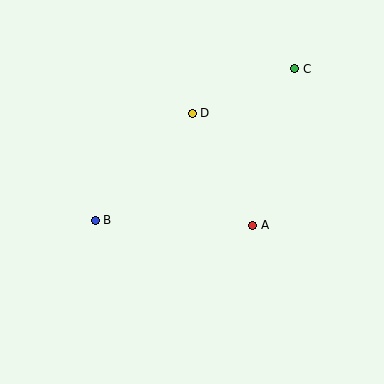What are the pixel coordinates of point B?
Point B is at (95, 220).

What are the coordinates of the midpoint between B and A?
The midpoint between B and A is at (174, 223).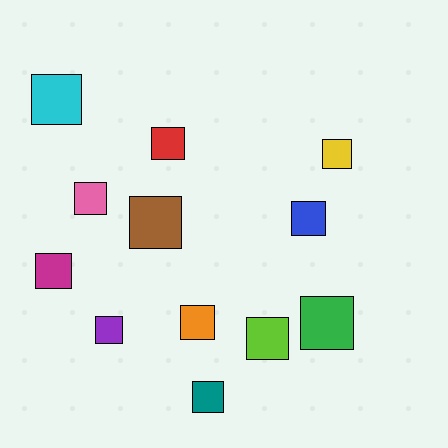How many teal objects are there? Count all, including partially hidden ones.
There is 1 teal object.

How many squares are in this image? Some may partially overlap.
There are 12 squares.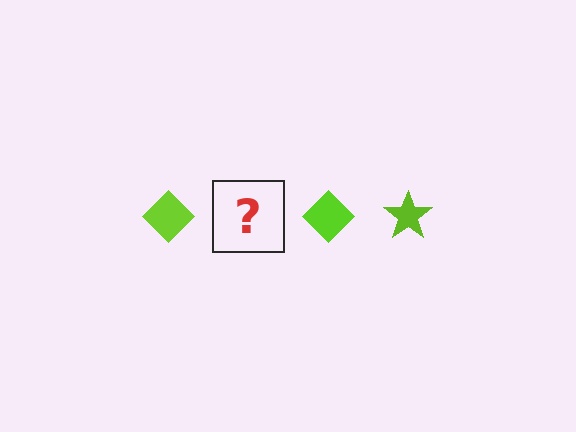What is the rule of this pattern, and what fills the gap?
The rule is that the pattern cycles through diamond, star shapes in lime. The gap should be filled with a lime star.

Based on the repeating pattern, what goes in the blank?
The blank should be a lime star.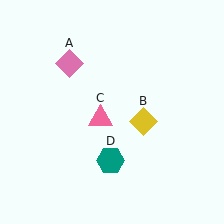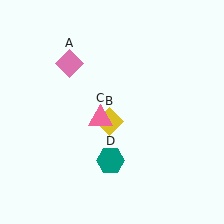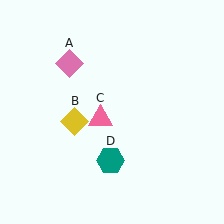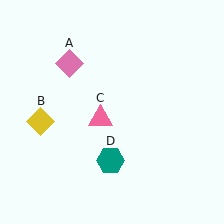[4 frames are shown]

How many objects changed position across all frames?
1 object changed position: yellow diamond (object B).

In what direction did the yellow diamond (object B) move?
The yellow diamond (object B) moved left.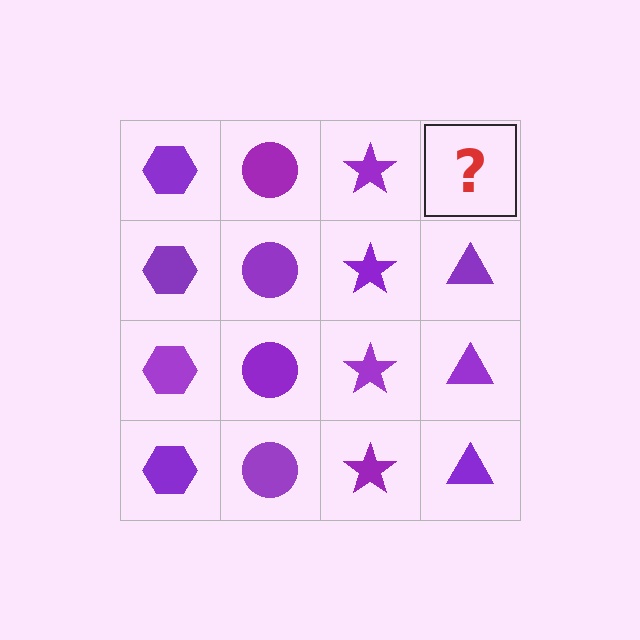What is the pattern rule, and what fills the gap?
The rule is that each column has a consistent shape. The gap should be filled with a purple triangle.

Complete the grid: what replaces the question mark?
The question mark should be replaced with a purple triangle.